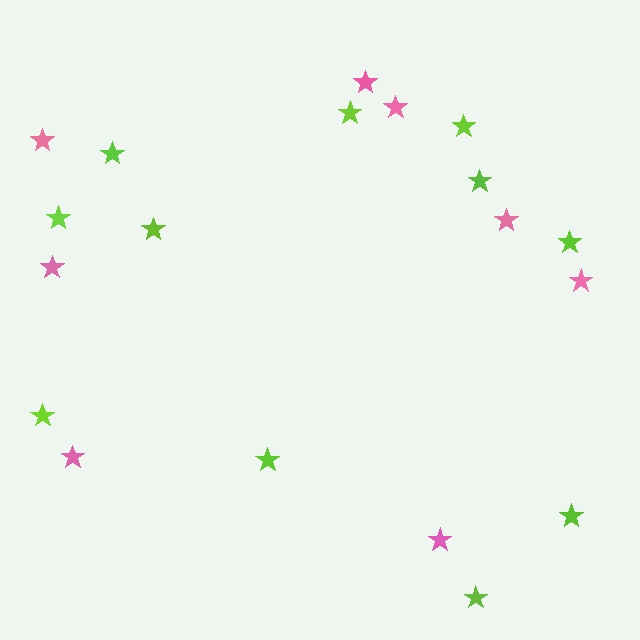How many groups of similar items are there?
There are 2 groups: one group of pink stars (8) and one group of lime stars (11).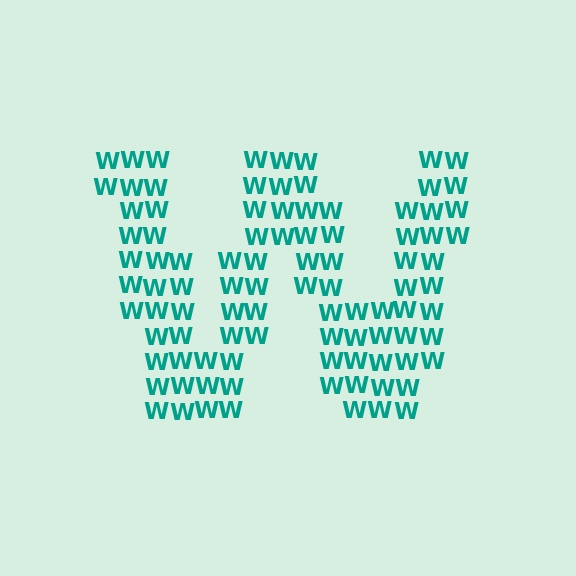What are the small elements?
The small elements are letter W's.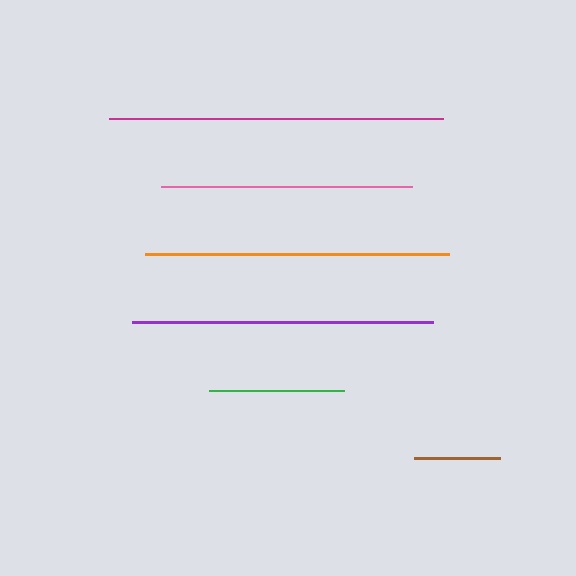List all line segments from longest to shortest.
From longest to shortest: magenta, orange, purple, pink, green, brown.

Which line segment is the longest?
The magenta line is the longest at approximately 334 pixels.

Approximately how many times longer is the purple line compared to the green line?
The purple line is approximately 2.2 times the length of the green line.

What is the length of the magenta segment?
The magenta segment is approximately 334 pixels long.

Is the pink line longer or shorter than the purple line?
The purple line is longer than the pink line.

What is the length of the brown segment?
The brown segment is approximately 86 pixels long.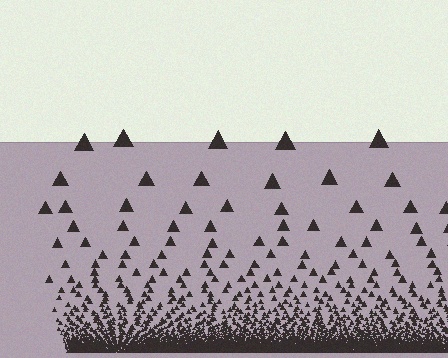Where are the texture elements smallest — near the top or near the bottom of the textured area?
Near the bottom.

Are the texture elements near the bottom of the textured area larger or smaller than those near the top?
Smaller. The gradient is inverted — elements near the bottom are smaller and denser.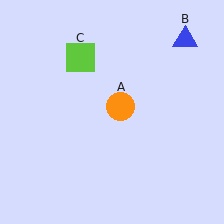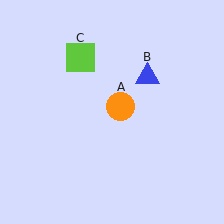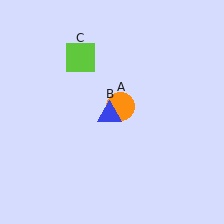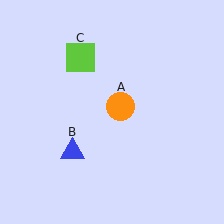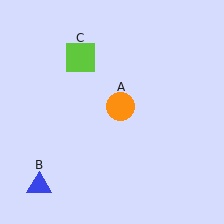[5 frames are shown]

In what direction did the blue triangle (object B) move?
The blue triangle (object B) moved down and to the left.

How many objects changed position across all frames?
1 object changed position: blue triangle (object B).